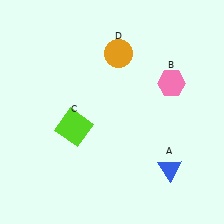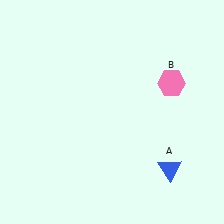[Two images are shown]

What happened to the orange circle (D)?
The orange circle (D) was removed in Image 2. It was in the top-right area of Image 1.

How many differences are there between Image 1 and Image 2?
There are 2 differences between the two images.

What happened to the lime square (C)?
The lime square (C) was removed in Image 2. It was in the bottom-left area of Image 1.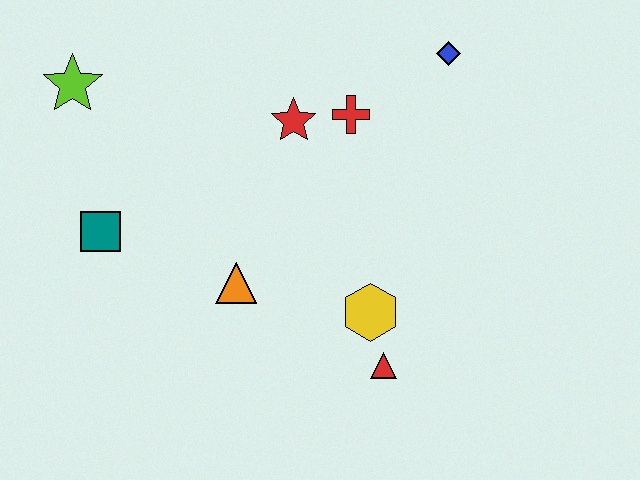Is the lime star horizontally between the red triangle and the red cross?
No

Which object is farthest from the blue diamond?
The teal square is farthest from the blue diamond.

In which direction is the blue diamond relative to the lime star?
The blue diamond is to the right of the lime star.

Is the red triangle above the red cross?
No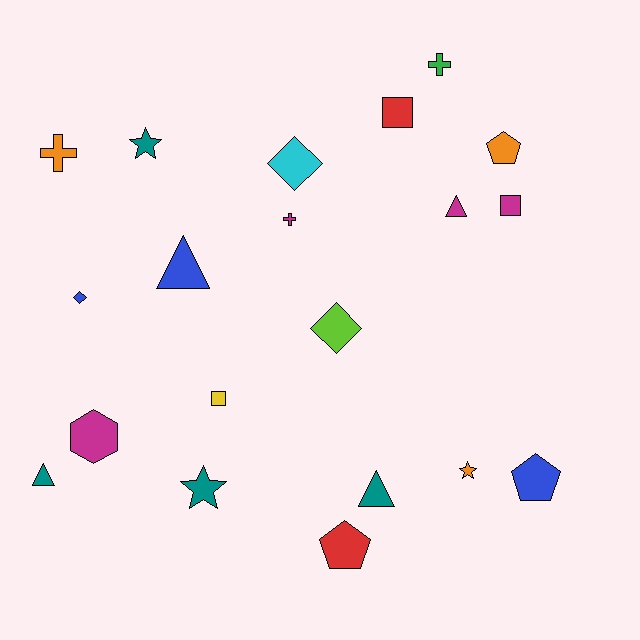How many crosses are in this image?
There are 3 crosses.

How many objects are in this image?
There are 20 objects.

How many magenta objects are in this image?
There are 4 magenta objects.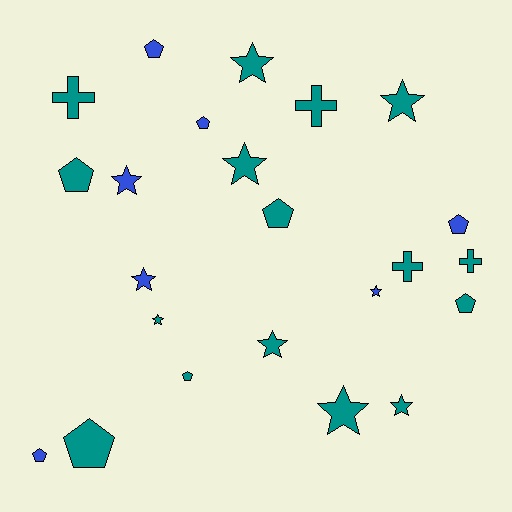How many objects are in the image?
There are 23 objects.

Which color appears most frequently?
Teal, with 16 objects.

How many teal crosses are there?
There are 4 teal crosses.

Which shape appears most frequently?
Star, with 10 objects.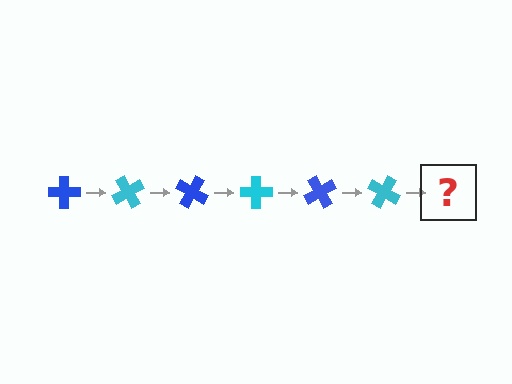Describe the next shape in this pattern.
It should be a blue cross, rotated 360 degrees from the start.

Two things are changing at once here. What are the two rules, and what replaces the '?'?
The two rules are that it rotates 60 degrees each step and the color cycles through blue and cyan. The '?' should be a blue cross, rotated 360 degrees from the start.